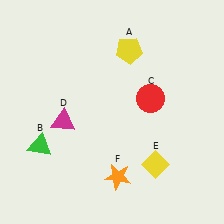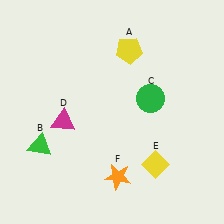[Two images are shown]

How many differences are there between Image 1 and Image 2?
There is 1 difference between the two images.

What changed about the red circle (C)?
In Image 1, C is red. In Image 2, it changed to green.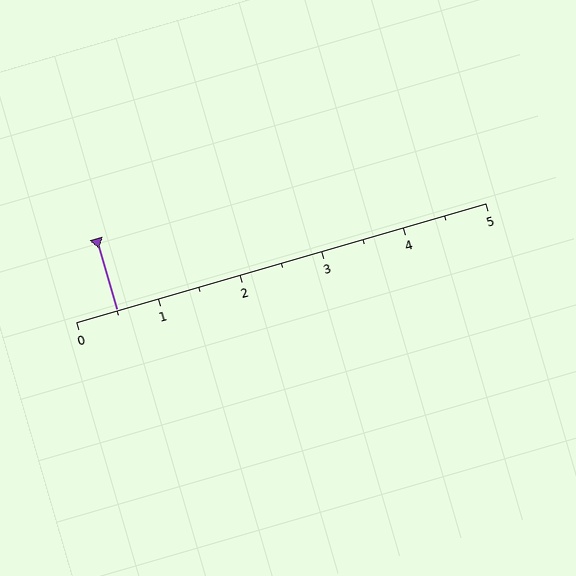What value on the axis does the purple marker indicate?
The marker indicates approximately 0.5.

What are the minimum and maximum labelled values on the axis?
The axis runs from 0 to 5.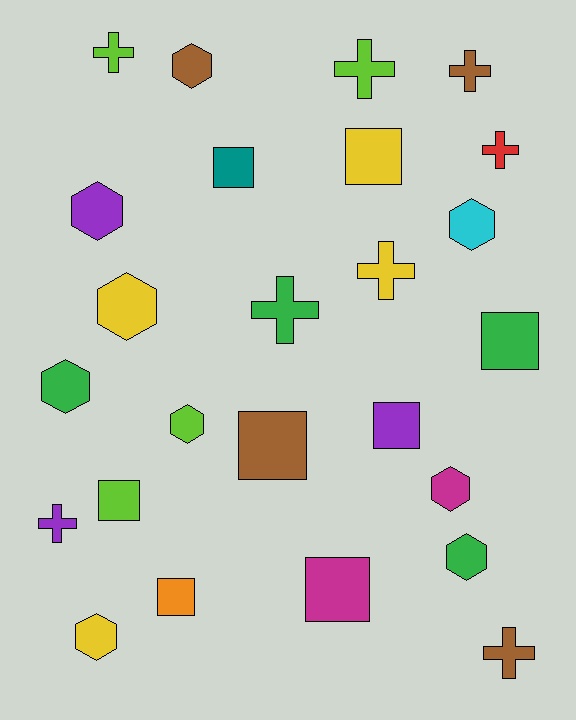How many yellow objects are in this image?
There are 4 yellow objects.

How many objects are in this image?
There are 25 objects.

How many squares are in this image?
There are 8 squares.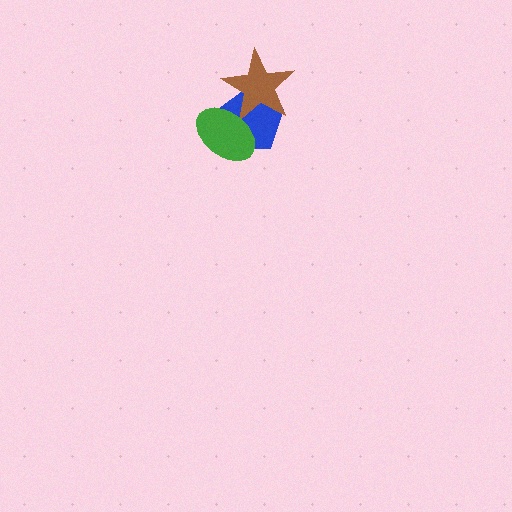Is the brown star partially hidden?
Yes, it is partially covered by another shape.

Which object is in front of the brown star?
The green ellipse is in front of the brown star.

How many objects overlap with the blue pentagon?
2 objects overlap with the blue pentagon.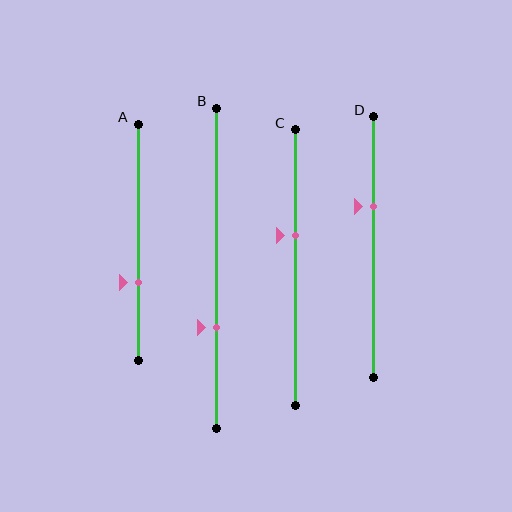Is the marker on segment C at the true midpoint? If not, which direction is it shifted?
No, the marker on segment C is shifted upward by about 12% of the segment length.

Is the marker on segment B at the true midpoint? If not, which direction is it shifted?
No, the marker on segment B is shifted downward by about 18% of the segment length.